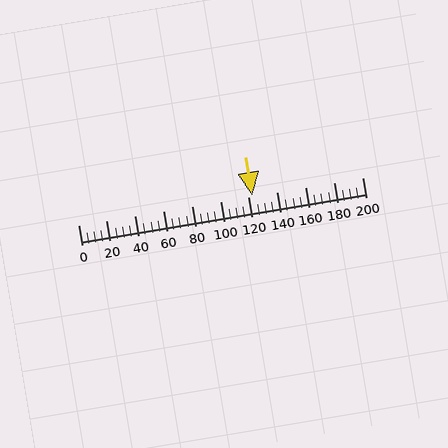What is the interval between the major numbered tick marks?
The major tick marks are spaced 20 units apart.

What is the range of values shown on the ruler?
The ruler shows values from 0 to 200.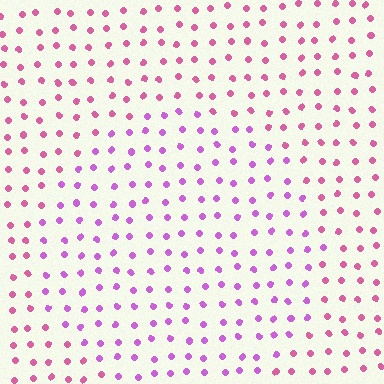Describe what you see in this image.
The image is filled with small pink elements in a uniform arrangement. A circle-shaped region is visible where the elements are tinted to a slightly different hue, forming a subtle color boundary.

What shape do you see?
I see a circle.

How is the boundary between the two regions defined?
The boundary is defined purely by a slight shift in hue (about 34 degrees). Spacing, size, and orientation are identical on both sides.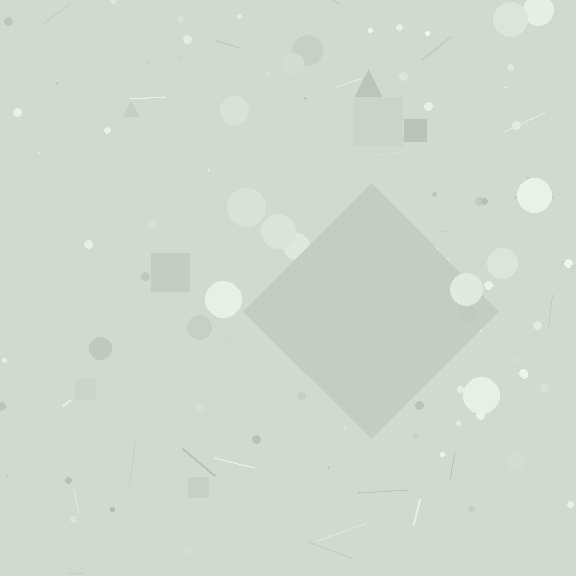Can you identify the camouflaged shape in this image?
The camouflaged shape is a diamond.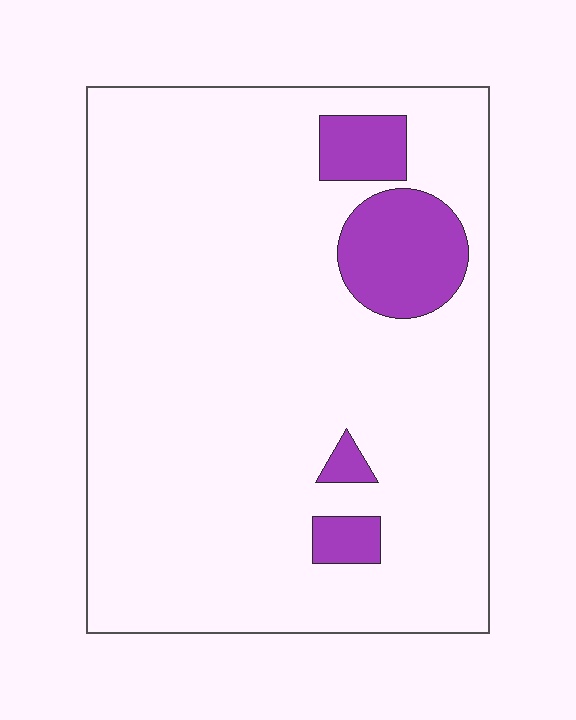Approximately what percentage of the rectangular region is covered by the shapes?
Approximately 10%.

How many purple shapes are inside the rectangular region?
4.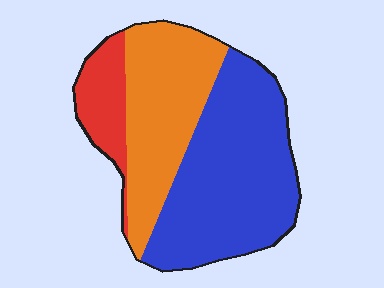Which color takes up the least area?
Red, at roughly 15%.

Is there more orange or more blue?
Blue.